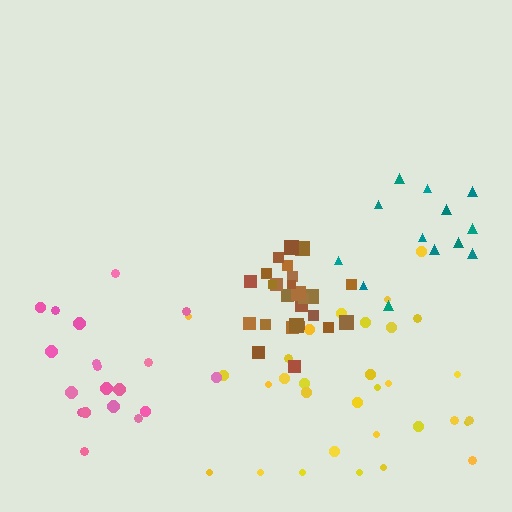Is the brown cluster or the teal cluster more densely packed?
Brown.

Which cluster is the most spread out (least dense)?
Teal.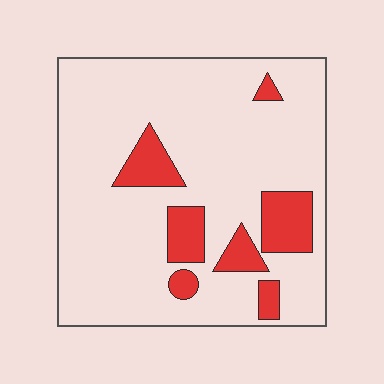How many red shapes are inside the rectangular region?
7.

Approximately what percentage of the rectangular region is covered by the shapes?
Approximately 15%.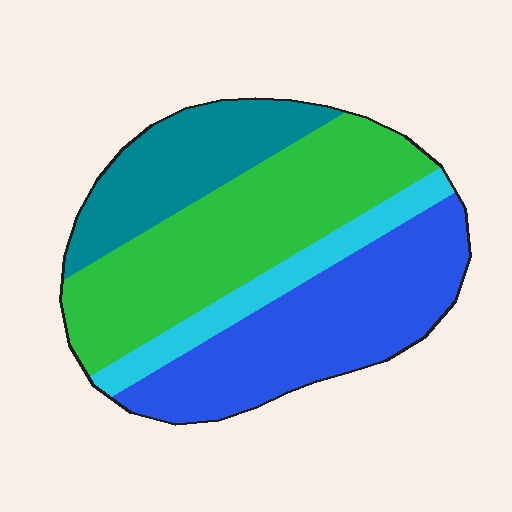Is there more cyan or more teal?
Teal.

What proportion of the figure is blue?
Blue covers about 35% of the figure.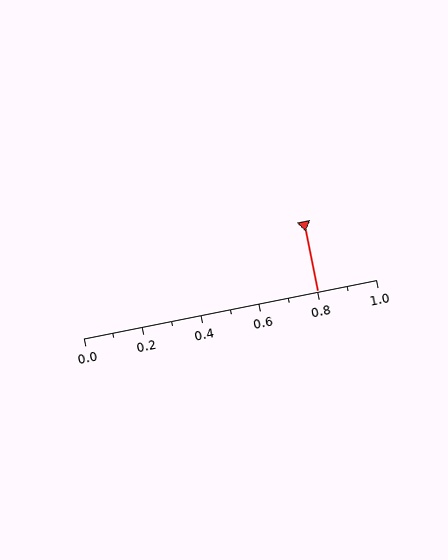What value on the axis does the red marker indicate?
The marker indicates approximately 0.8.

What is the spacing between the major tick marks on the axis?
The major ticks are spaced 0.2 apart.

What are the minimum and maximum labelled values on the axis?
The axis runs from 0.0 to 1.0.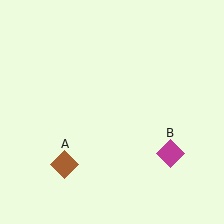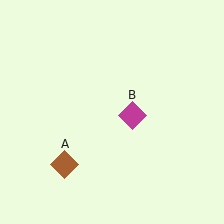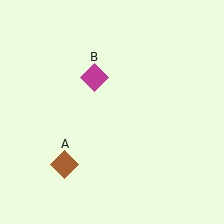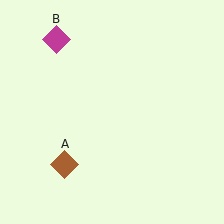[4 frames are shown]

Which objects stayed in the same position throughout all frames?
Brown diamond (object A) remained stationary.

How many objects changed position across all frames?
1 object changed position: magenta diamond (object B).